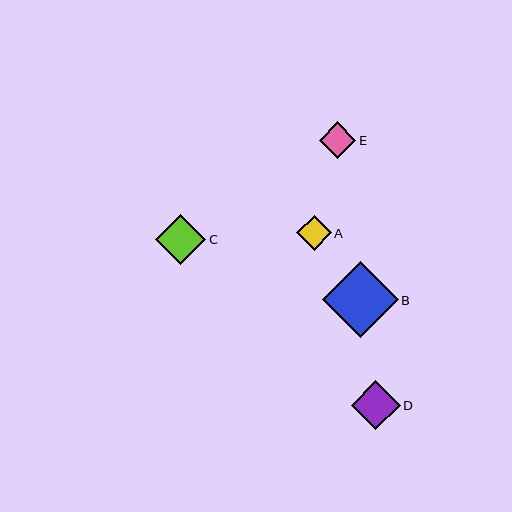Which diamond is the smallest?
Diamond A is the smallest with a size of approximately 35 pixels.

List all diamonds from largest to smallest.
From largest to smallest: B, C, D, E, A.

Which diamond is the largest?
Diamond B is the largest with a size of approximately 76 pixels.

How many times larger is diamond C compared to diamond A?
Diamond C is approximately 1.4 times the size of diamond A.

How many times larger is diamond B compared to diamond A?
Diamond B is approximately 2.2 times the size of diamond A.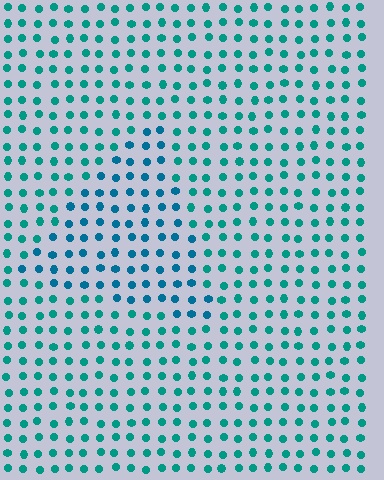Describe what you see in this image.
The image is filled with small teal elements in a uniform arrangement. A triangle-shaped region is visible where the elements are tinted to a slightly different hue, forming a subtle color boundary.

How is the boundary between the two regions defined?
The boundary is defined purely by a slight shift in hue (about 24 degrees). Spacing, size, and orientation are identical on both sides.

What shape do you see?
I see a triangle.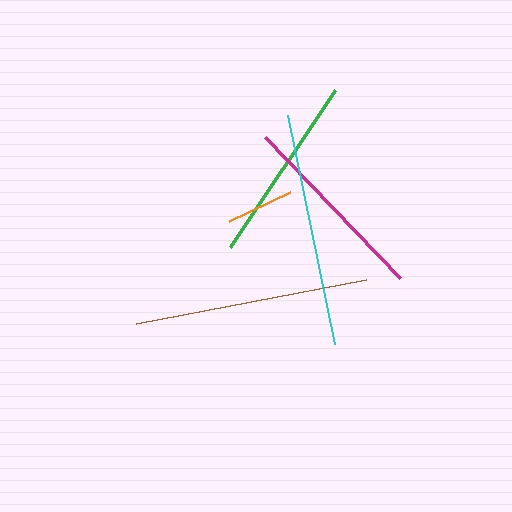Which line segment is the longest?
The brown line is the longest at approximately 234 pixels.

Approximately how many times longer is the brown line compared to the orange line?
The brown line is approximately 3.4 times the length of the orange line.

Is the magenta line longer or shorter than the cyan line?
The cyan line is longer than the magenta line.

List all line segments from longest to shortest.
From longest to shortest: brown, cyan, magenta, green, orange.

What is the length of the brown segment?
The brown segment is approximately 234 pixels long.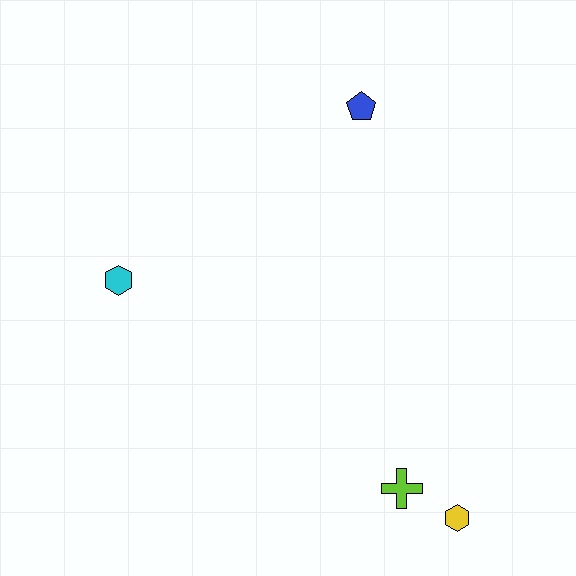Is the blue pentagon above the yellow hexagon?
Yes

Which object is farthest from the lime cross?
The blue pentagon is farthest from the lime cross.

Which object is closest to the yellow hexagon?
The lime cross is closest to the yellow hexagon.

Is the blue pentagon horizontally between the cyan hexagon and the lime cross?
Yes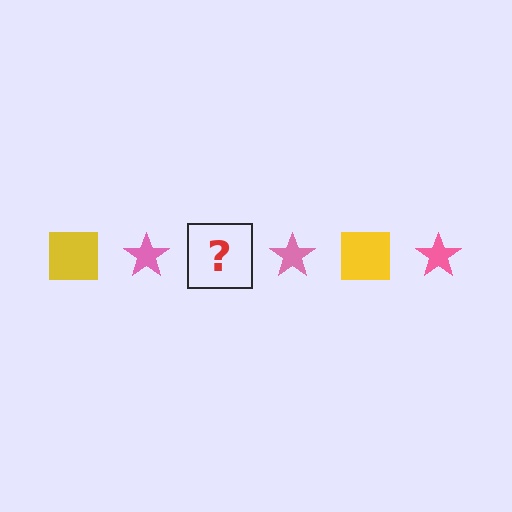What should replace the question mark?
The question mark should be replaced with a yellow square.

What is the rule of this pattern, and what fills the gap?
The rule is that the pattern alternates between yellow square and pink star. The gap should be filled with a yellow square.